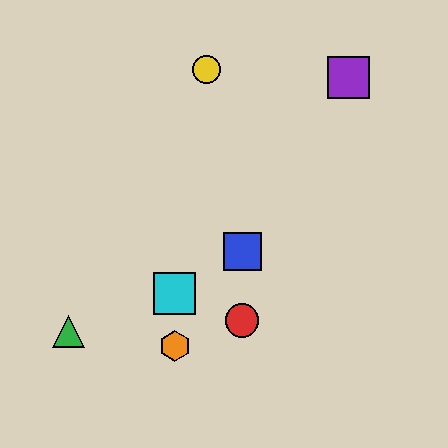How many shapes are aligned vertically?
2 shapes (the orange hexagon, the cyan square) are aligned vertically.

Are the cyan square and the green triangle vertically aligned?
No, the cyan square is at x≈175 and the green triangle is at x≈68.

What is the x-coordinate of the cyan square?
The cyan square is at x≈175.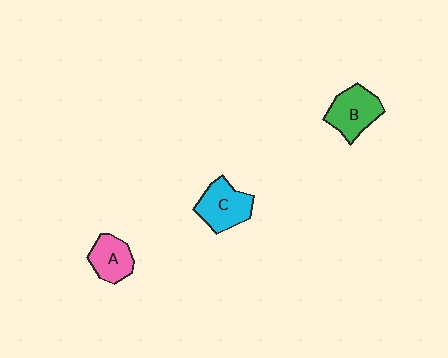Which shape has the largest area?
Shape B (green).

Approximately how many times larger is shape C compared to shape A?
Approximately 1.3 times.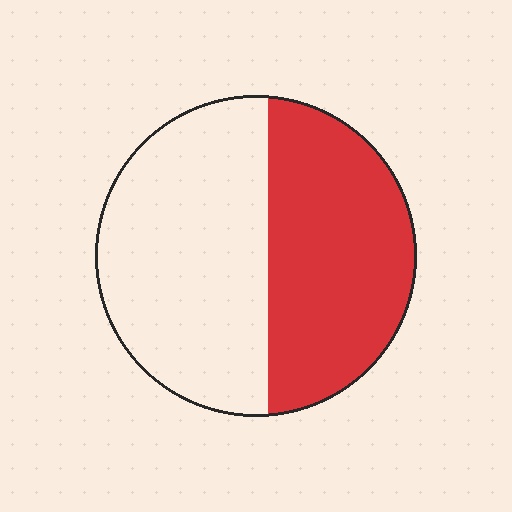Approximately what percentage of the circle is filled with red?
Approximately 45%.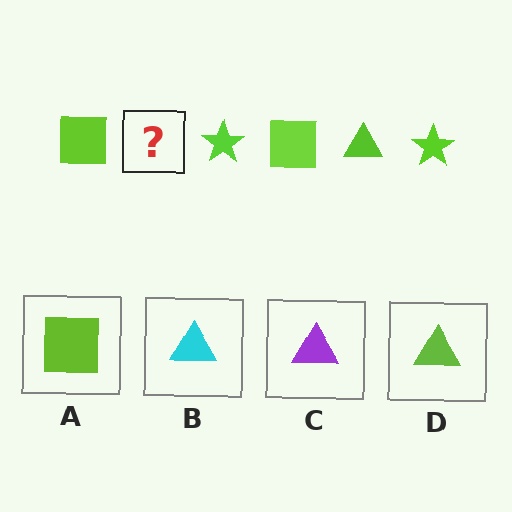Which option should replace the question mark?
Option D.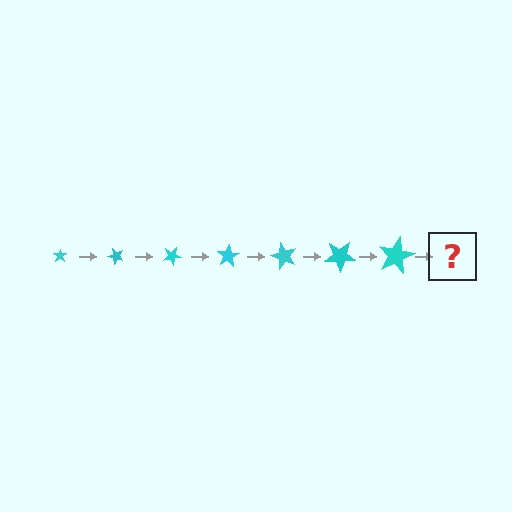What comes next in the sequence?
The next element should be a star, larger than the previous one and rotated 350 degrees from the start.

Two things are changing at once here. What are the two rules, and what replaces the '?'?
The two rules are that the star grows larger each step and it rotates 50 degrees each step. The '?' should be a star, larger than the previous one and rotated 350 degrees from the start.